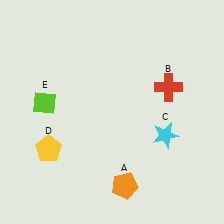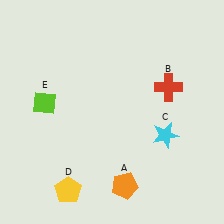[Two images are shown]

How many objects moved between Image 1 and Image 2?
1 object moved between the two images.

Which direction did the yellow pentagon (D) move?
The yellow pentagon (D) moved down.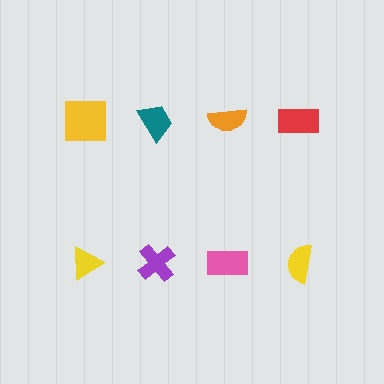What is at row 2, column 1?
A yellow triangle.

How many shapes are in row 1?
4 shapes.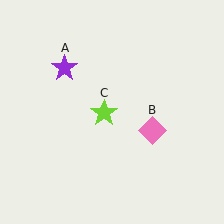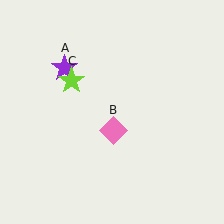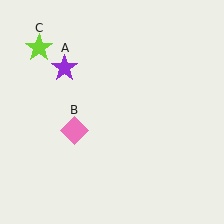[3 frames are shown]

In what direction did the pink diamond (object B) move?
The pink diamond (object B) moved left.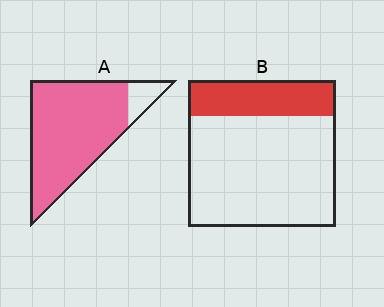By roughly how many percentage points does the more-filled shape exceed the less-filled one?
By roughly 65 percentage points (A over B).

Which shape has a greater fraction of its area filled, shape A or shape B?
Shape A.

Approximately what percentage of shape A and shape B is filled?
A is approximately 90% and B is approximately 25%.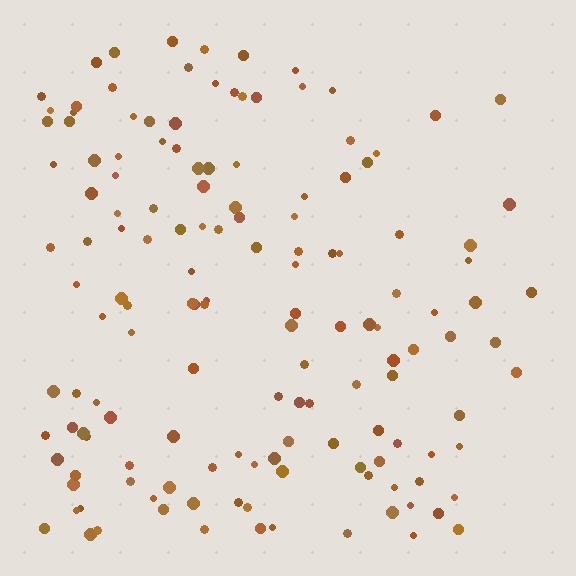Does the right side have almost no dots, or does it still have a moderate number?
Still a moderate number, just noticeably fewer than the left.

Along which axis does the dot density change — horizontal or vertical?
Horizontal.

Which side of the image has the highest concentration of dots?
The left.